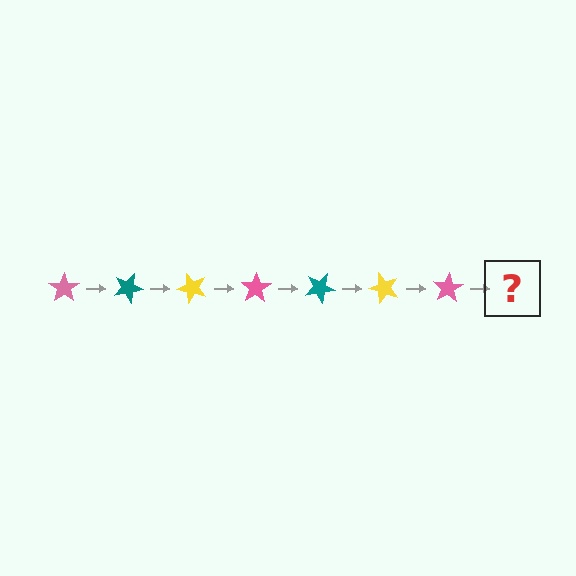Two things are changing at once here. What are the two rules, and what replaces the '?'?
The two rules are that it rotates 25 degrees each step and the color cycles through pink, teal, and yellow. The '?' should be a teal star, rotated 175 degrees from the start.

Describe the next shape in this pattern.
It should be a teal star, rotated 175 degrees from the start.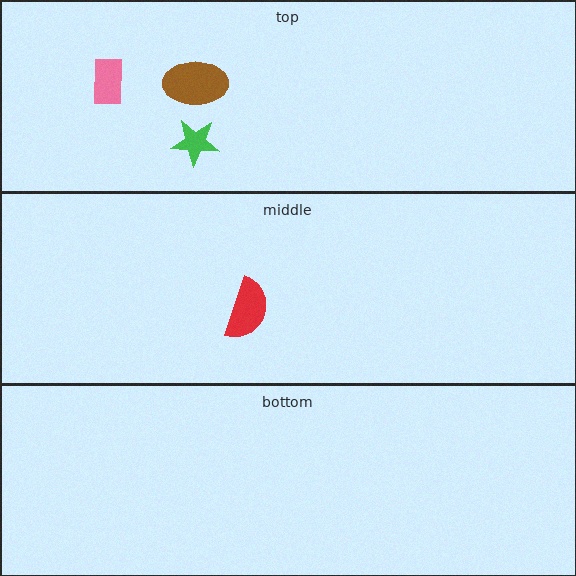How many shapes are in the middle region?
1.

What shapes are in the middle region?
The red semicircle.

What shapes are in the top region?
The brown ellipse, the pink rectangle, the green star.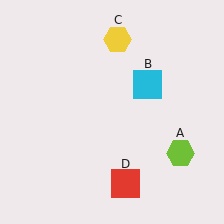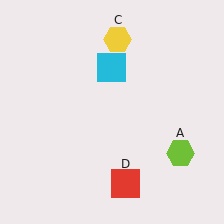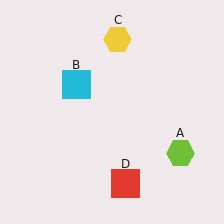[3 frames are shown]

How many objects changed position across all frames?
1 object changed position: cyan square (object B).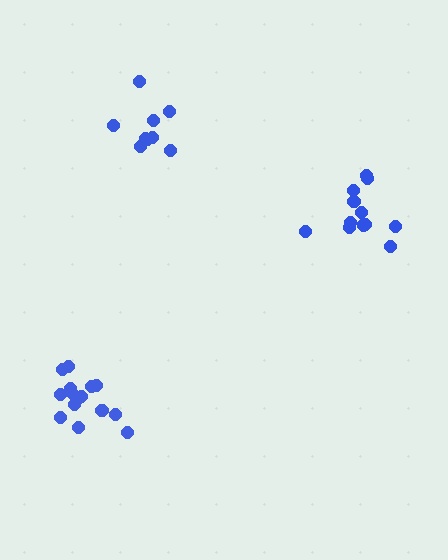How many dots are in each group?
Group 1: 15 dots, Group 2: 12 dots, Group 3: 9 dots (36 total).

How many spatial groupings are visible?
There are 3 spatial groupings.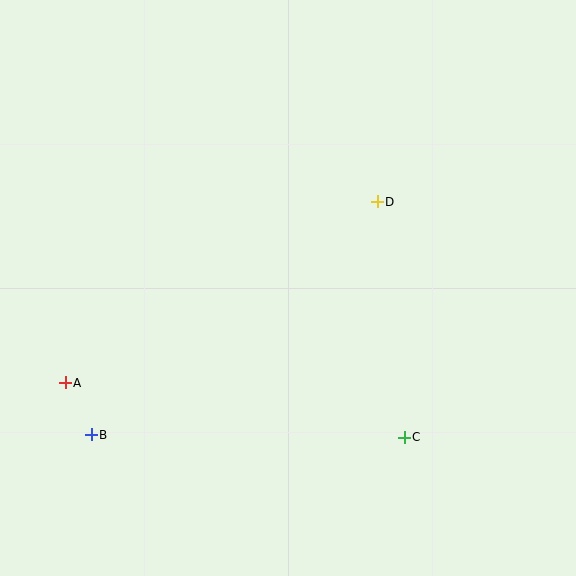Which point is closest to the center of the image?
Point D at (377, 202) is closest to the center.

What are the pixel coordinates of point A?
Point A is at (65, 383).